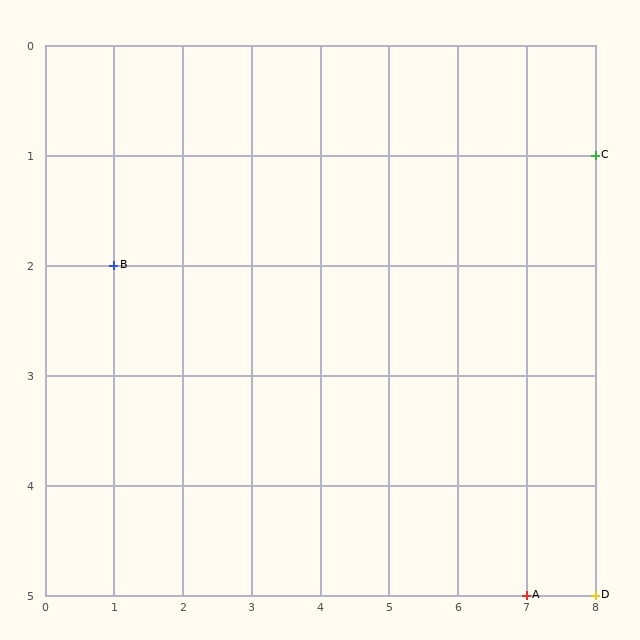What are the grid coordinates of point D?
Point D is at grid coordinates (8, 5).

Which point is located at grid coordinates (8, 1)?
Point C is at (8, 1).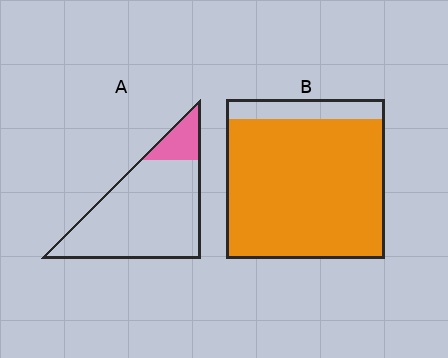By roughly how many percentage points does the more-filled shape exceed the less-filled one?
By roughly 75 percentage points (B over A).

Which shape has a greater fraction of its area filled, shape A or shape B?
Shape B.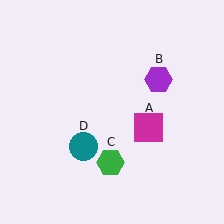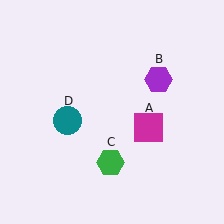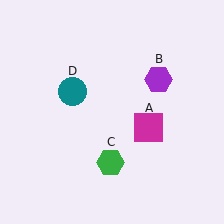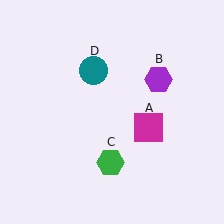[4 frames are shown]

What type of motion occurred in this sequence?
The teal circle (object D) rotated clockwise around the center of the scene.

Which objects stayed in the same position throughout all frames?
Magenta square (object A) and purple hexagon (object B) and green hexagon (object C) remained stationary.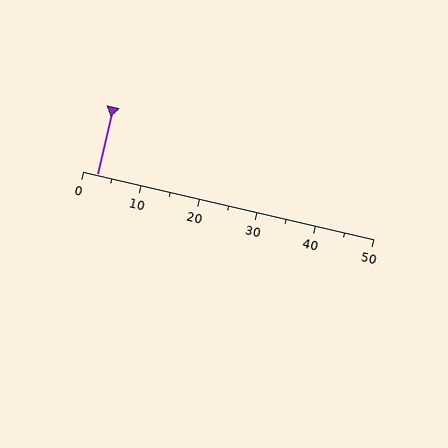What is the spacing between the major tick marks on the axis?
The major ticks are spaced 10 apart.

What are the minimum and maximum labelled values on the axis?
The axis runs from 0 to 50.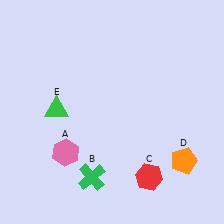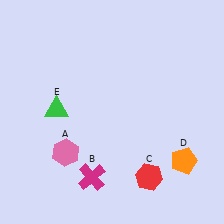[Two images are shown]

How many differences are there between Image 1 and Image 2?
There is 1 difference between the two images.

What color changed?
The cross (B) changed from green in Image 1 to magenta in Image 2.